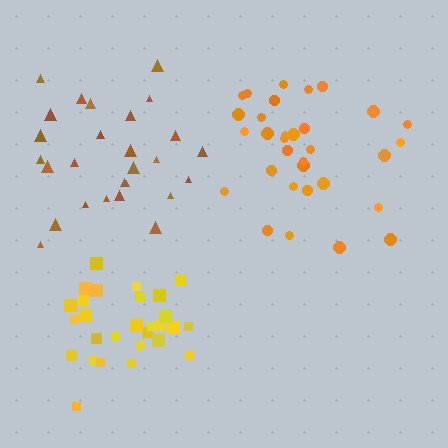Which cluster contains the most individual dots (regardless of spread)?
Orange (32).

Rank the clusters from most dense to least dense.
yellow, orange, brown.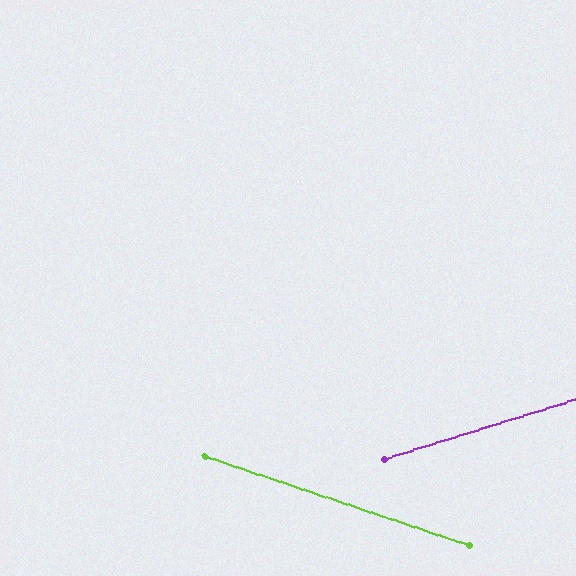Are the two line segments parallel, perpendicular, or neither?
Neither parallel nor perpendicular — they differ by about 36°.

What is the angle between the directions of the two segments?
Approximately 36 degrees.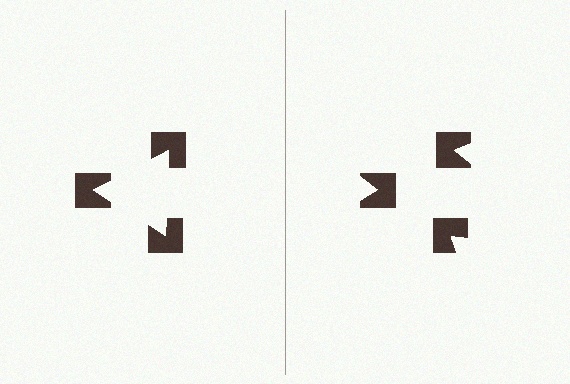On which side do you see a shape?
An illusory triangle appears on the left side. On the right side the wedge cuts are rotated, so no coherent shape forms.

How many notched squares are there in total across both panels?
6 — 3 on each side.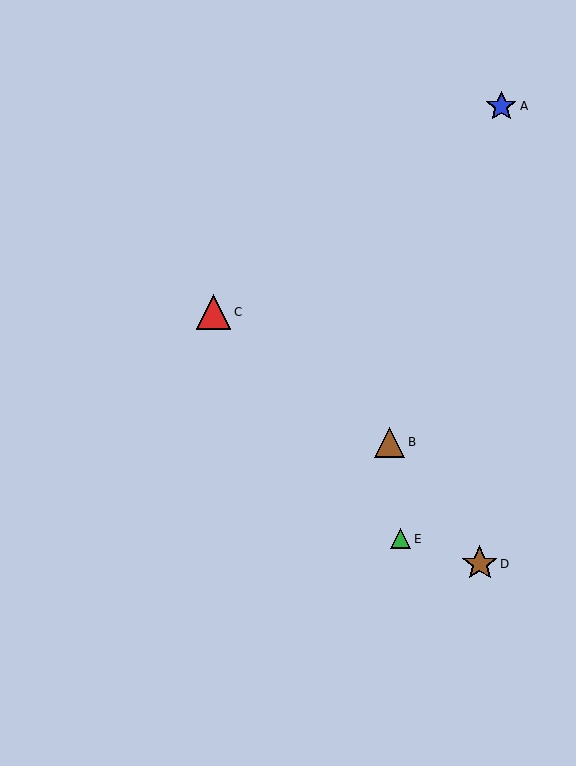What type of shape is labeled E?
Shape E is a green triangle.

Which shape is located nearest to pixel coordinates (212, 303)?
The red triangle (labeled C) at (213, 312) is nearest to that location.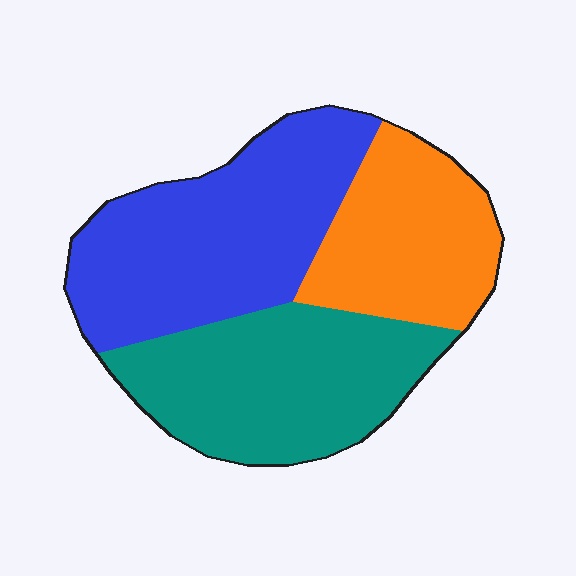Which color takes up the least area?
Orange, at roughly 25%.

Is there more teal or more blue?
Blue.